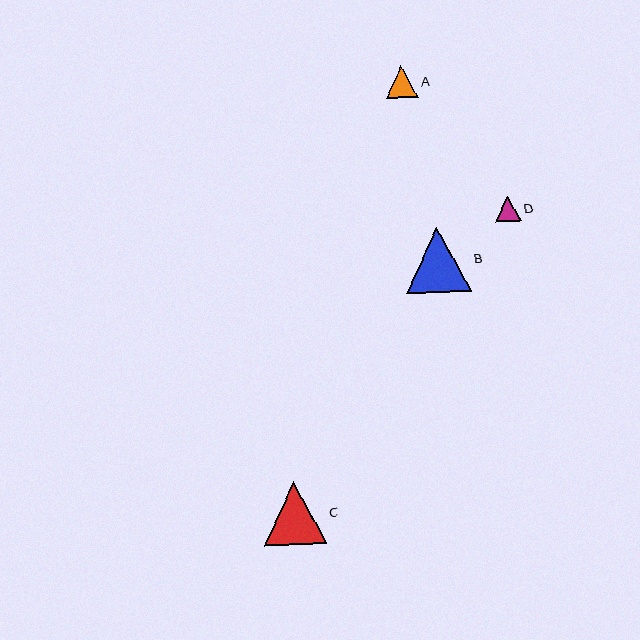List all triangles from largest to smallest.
From largest to smallest: B, C, A, D.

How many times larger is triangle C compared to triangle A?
Triangle C is approximately 2.0 times the size of triangle A.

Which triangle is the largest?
Triangle B is the largest with a size of approximately 65 pixels.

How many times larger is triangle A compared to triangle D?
Triangle A is approximately 1.2 times the size of triangle D.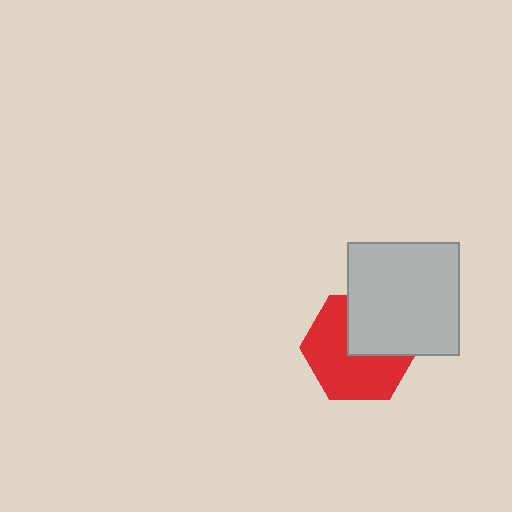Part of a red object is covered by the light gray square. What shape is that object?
It is a hexagon.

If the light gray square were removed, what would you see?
You would see the complete red hexagon.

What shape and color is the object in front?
The object in front is a light gray square.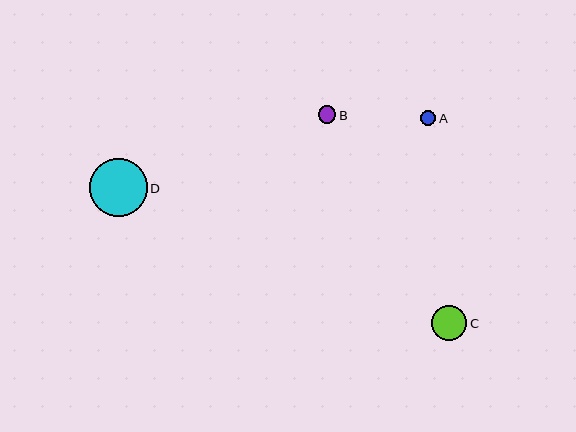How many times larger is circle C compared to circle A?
Circle C is approximately 2.3 times the size of circle A.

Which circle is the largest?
Circle D is the largest with a size of approximately 58 pixels.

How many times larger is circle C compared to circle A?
Circle C is approximately 2.3 times the size of circle A.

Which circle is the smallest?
Circle A is the smallest with a size of approximately 15 pixels.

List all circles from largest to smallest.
From largest to smallest: D, C, B, A.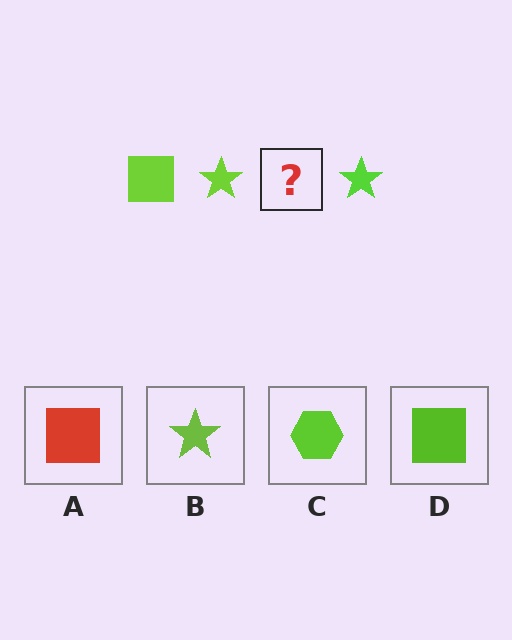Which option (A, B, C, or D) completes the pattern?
D.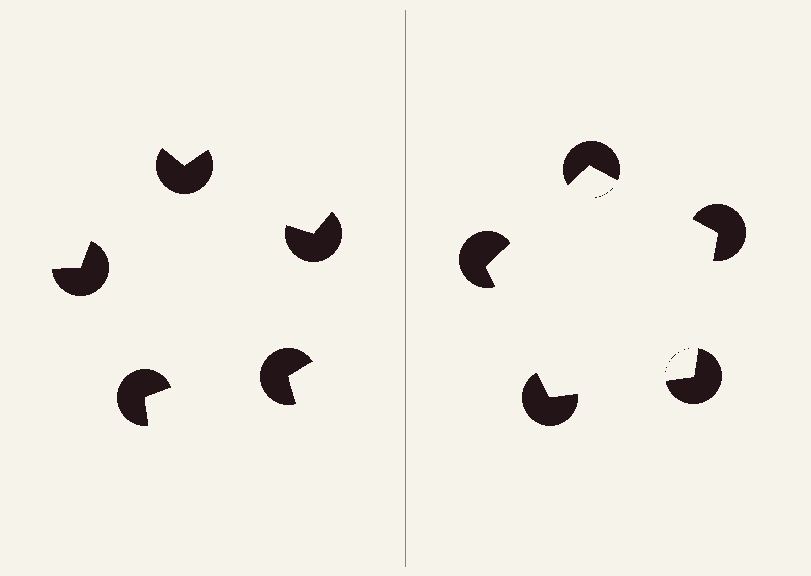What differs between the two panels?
The pac-man discs are positioned identically on both sides; only the wedge orientations differ. On the right they align to a pentagon; on the left they are misaligned.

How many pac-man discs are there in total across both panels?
10 — 5 on each side.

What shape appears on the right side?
An illusory pentagon.